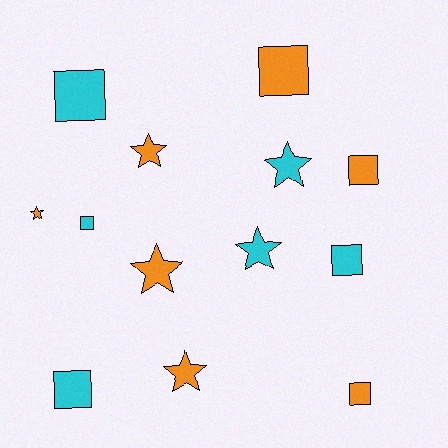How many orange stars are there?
There are 4 orange stars.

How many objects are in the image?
There are 13 objects.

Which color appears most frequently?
Orange, with 7 objects.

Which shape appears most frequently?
Square, with 7 objects.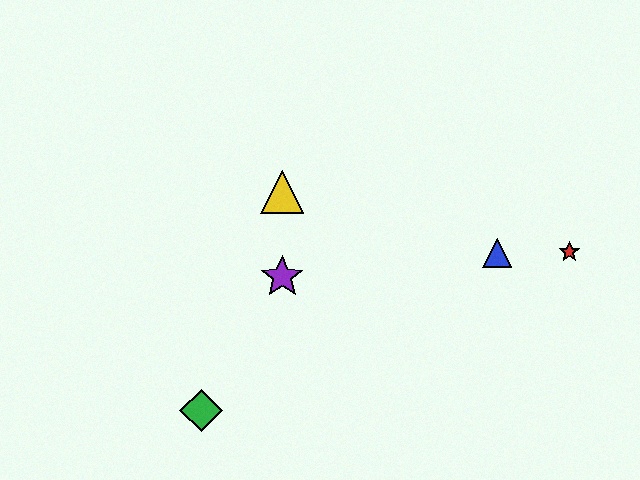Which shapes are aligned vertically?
The yellow triangle, the purple star are aligned vertically.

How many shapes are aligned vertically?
2 shapes (the yellow triangle, the purple star) are aligned vertically.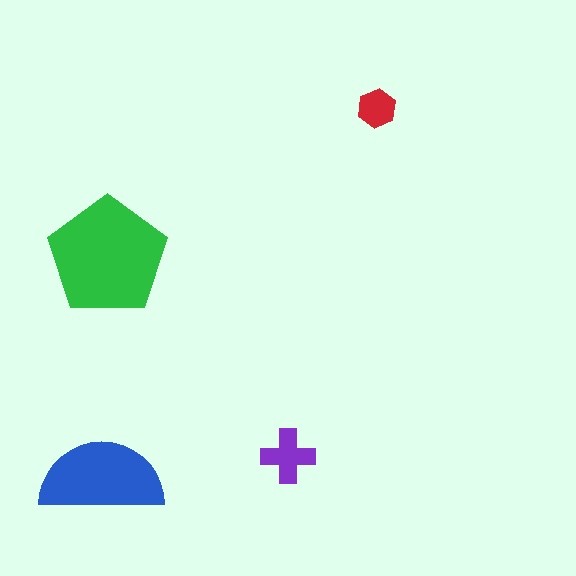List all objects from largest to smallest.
The green pentagon, the blue semicircle, the purple cross, the red hexagon.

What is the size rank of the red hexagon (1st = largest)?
4th.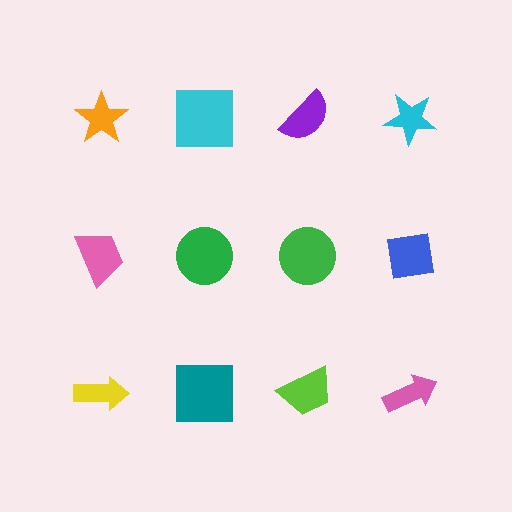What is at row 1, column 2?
A cyan square.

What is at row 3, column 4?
A pink arrow.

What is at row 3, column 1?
A yellow arrow.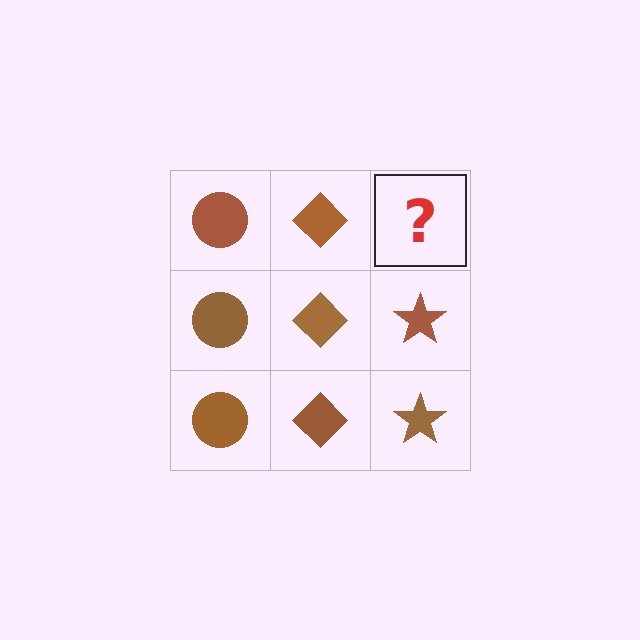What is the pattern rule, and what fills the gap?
The rule is that each column has a consistent shape. The gap should be filled with a brown star.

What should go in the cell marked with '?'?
The missing cell should contain a brown star.